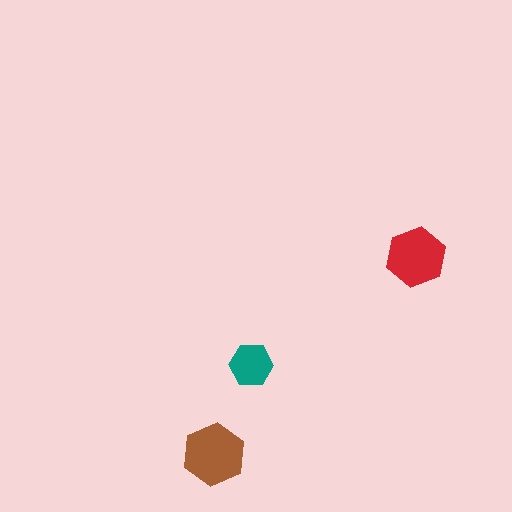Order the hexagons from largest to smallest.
the brown one, the red one, the teal one.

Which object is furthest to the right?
The red hexagon is rightmost.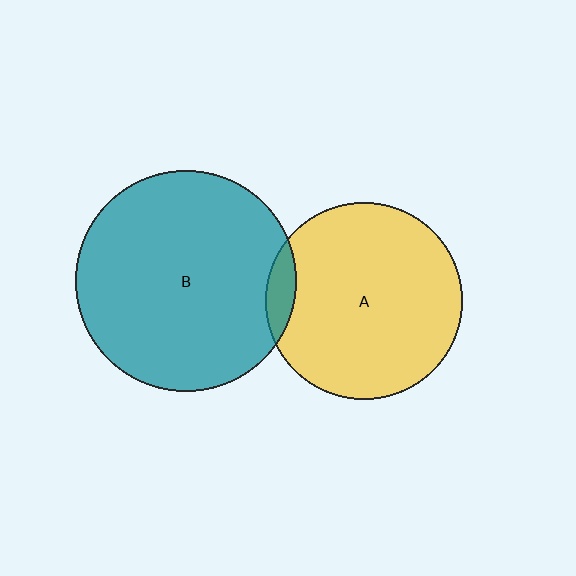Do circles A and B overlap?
Yes.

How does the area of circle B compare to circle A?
Approximately 1.2 times.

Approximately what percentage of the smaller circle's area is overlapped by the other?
Approximately 5%.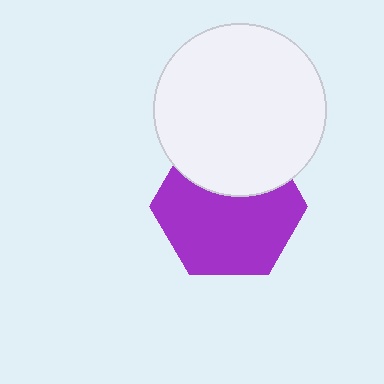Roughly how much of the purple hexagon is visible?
Most of it is visible (roughly 67%).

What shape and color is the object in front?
The object in front is a white circle.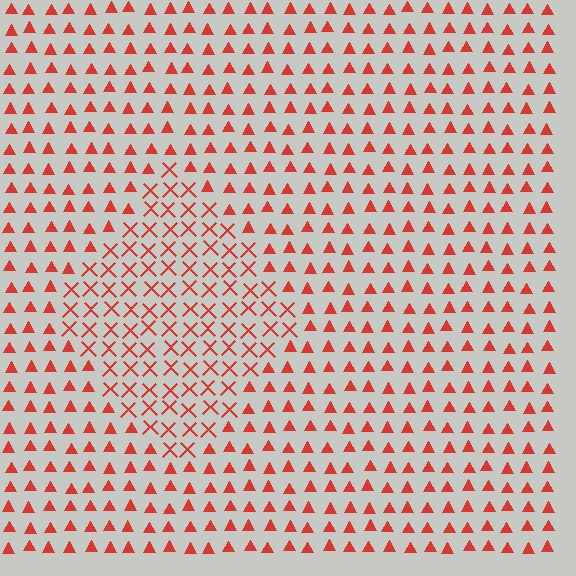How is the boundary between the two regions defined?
The boundary is defined by a change in element shape: X marks inside vs. triangles outside. All elements share the same color and spacing.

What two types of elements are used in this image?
The image uses X marks inside the diamond region and triangles outside it.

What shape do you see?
I see a diamond.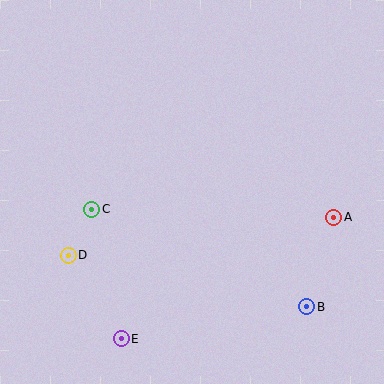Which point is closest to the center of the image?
Point C at (92, 209) is closest to the center.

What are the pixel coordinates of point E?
Point E is at (121, 339).